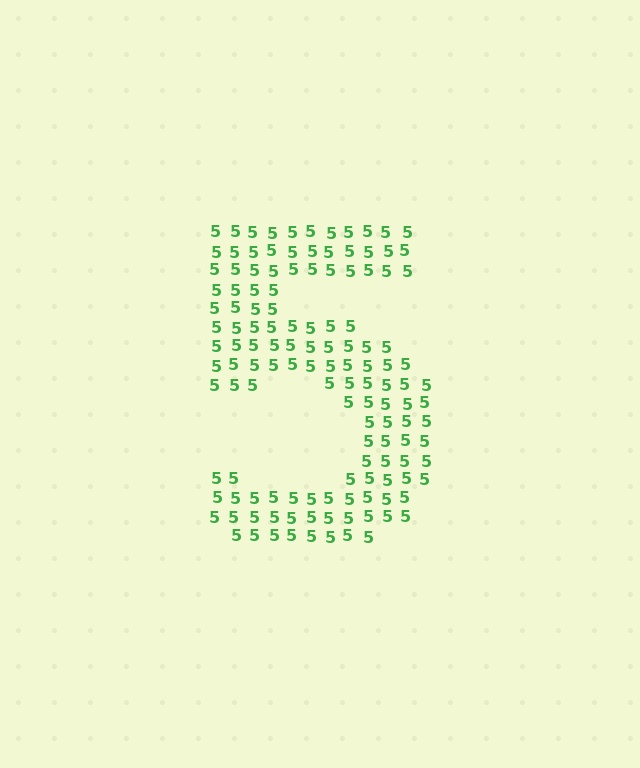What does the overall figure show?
The overall figure shows the digit 5.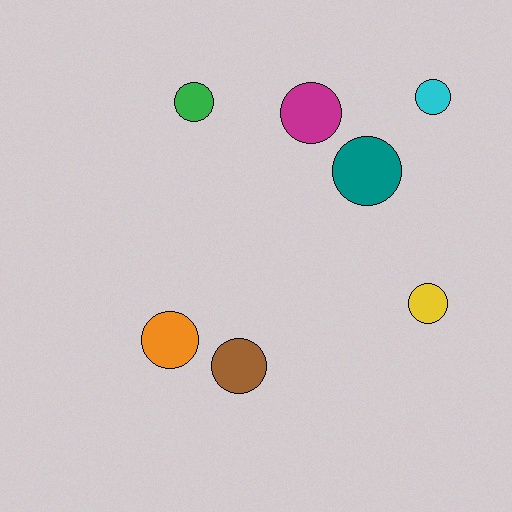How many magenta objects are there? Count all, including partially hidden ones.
There is 1 magenta object.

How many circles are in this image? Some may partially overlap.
There are 7 circles.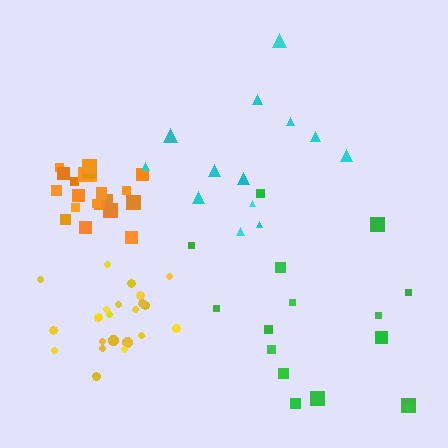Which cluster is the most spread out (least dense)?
Green.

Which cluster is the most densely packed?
Orange.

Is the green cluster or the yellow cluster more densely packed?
Yellow.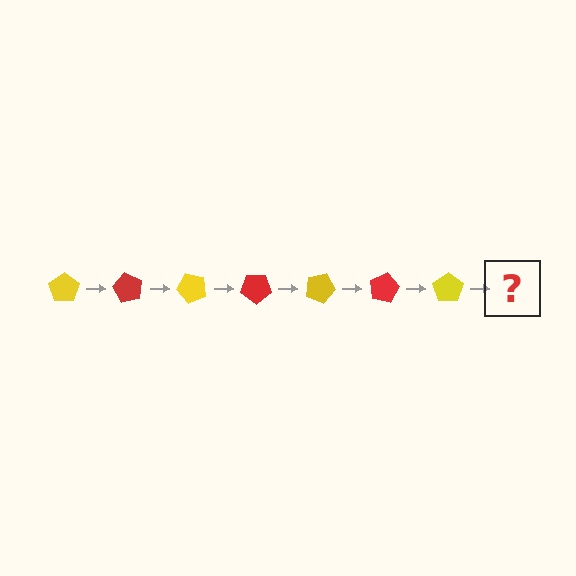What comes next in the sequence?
The next element should be a red pentagon, rotated 420 degrees from the start.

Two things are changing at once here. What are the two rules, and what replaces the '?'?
The two rules are that it rotates 60 degrees each step and the color cycles through yellow and red. The '?' should be a red pentagon, rotated 420 degrees from the start.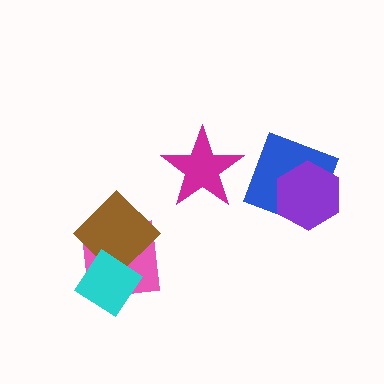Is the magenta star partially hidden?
No, no other shape covers it.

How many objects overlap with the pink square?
2 objects overlap with the pink square.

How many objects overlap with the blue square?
1 object overlaps with the blue square.